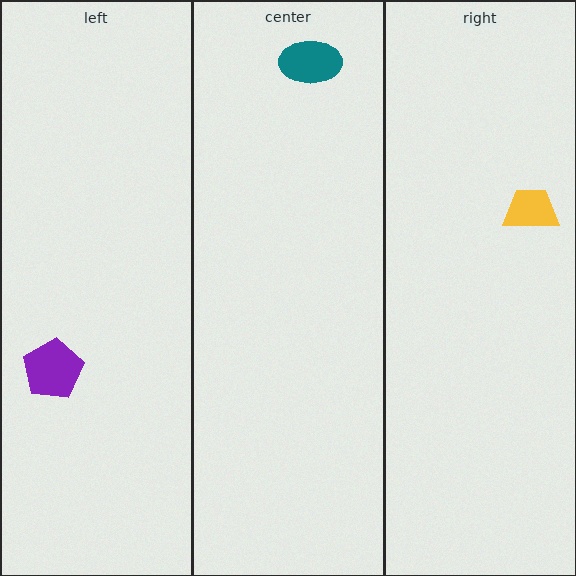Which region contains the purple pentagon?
The left region.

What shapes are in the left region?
The purple pentagon.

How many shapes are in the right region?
1.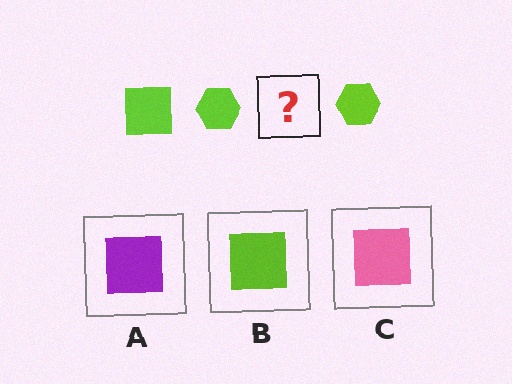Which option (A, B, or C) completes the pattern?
B.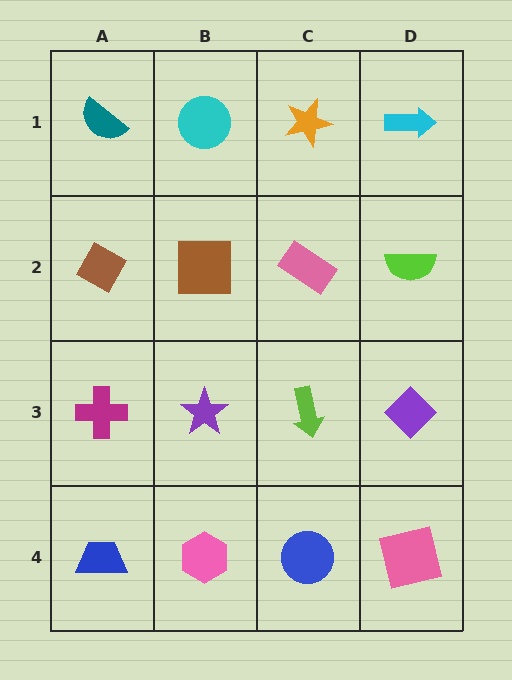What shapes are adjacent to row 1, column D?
A lime semicircle (row 2, column D), an orange star (row 1, column C).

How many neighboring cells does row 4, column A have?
2.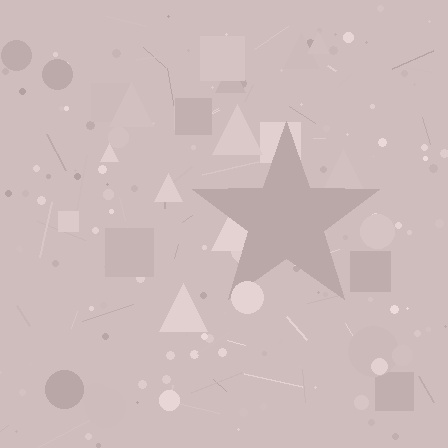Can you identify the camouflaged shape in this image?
The camouflaged shape is a star.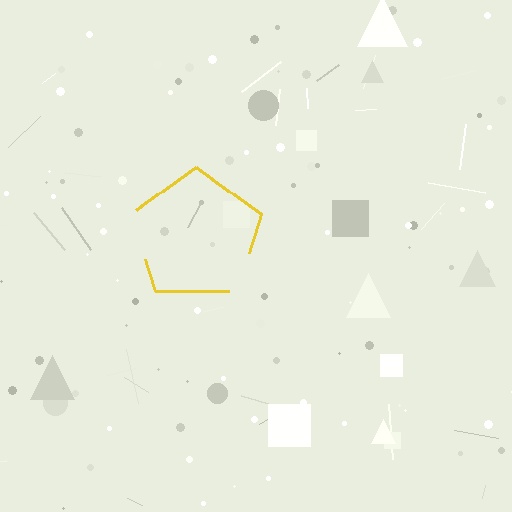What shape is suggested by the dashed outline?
The dashed outline suggests a pentagon.